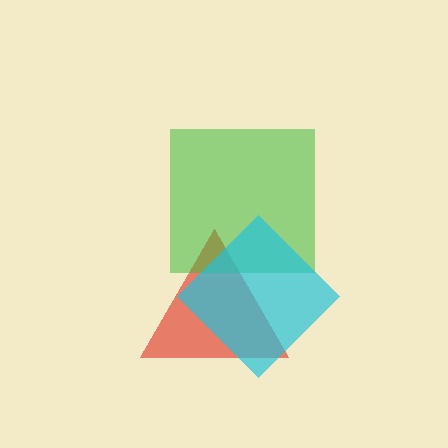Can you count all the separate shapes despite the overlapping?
Yes, there are 3 separate shapes.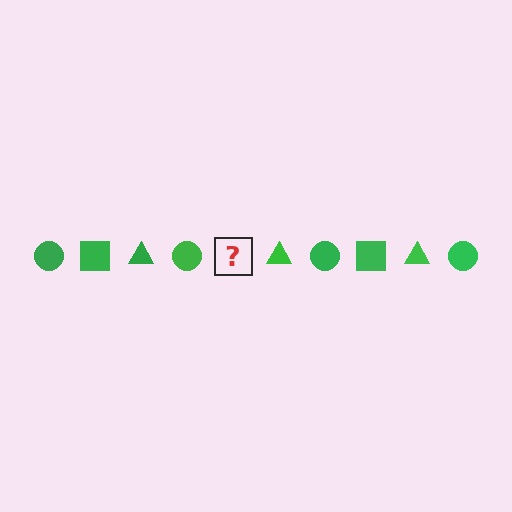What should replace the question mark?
The question mark should be replaced with a green square.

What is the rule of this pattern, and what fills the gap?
The rule is that the pattern cycles through circle, square, triangle shapes in green. The gap should be filled with a green square.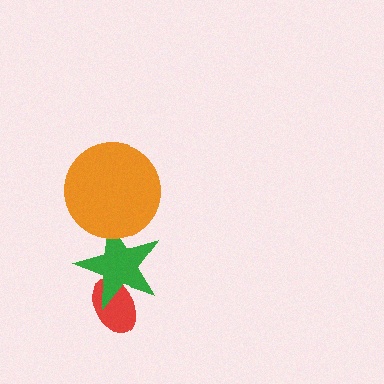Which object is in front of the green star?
The orange circle is in front of the green star.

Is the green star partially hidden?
Yes, it is partially covered by another shape.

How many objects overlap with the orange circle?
1 object overlaps with the orange circle.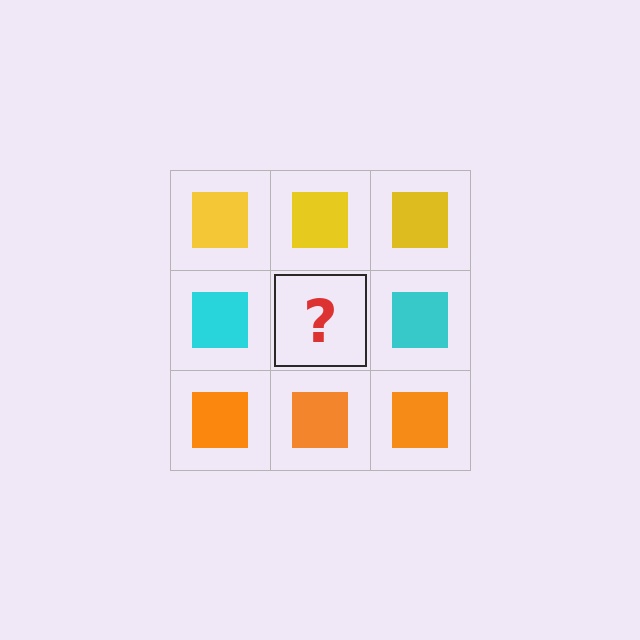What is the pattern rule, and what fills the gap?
The rule is that each row has a consistent color. The gap should be filled with a cyan square.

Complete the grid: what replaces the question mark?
The question mark should be replaced with a cyan square.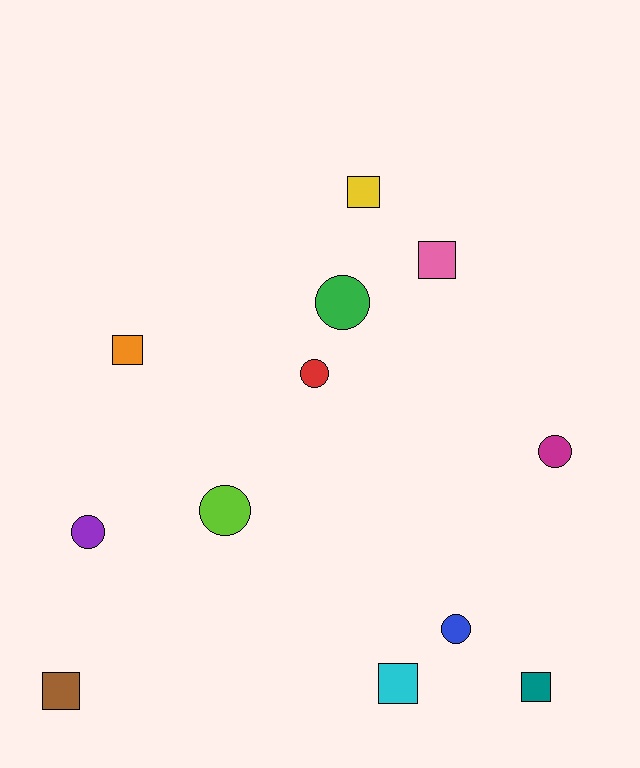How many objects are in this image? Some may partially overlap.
There are 12 objects.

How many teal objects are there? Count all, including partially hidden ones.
There is 1 teal object.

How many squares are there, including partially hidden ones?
There are 6 squares.